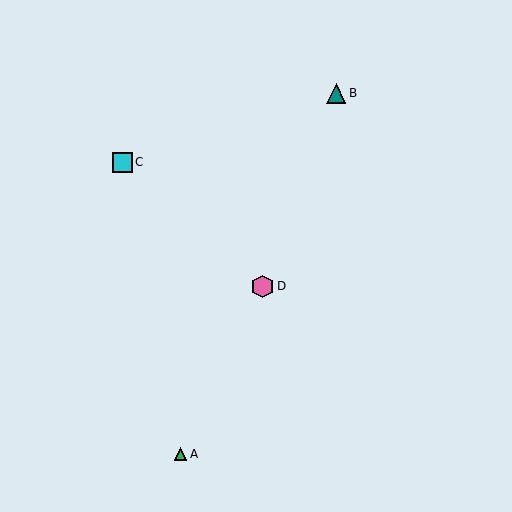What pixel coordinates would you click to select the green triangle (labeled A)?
Click at (181, 454) to select the green triangle A.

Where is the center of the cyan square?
The center of the cyan square is at (122, 162).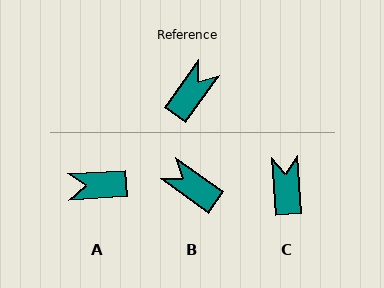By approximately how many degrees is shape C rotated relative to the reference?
Approximately 40 degrees counter-clockwise.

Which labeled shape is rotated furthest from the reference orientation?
A, about 129 degrees away.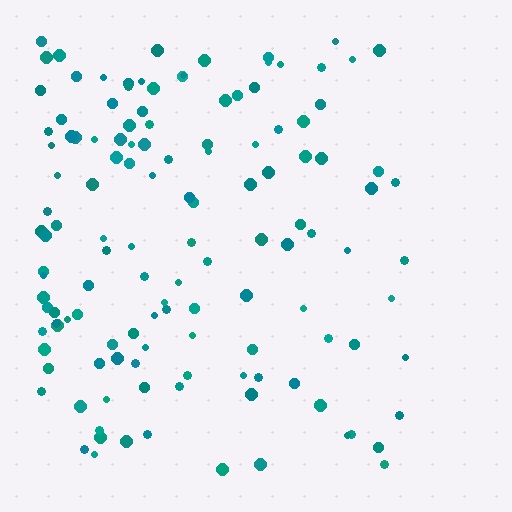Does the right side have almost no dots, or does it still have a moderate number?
Still a moderate number, just noticeably fewer than the left.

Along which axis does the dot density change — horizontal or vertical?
Horizontal.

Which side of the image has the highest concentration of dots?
The left.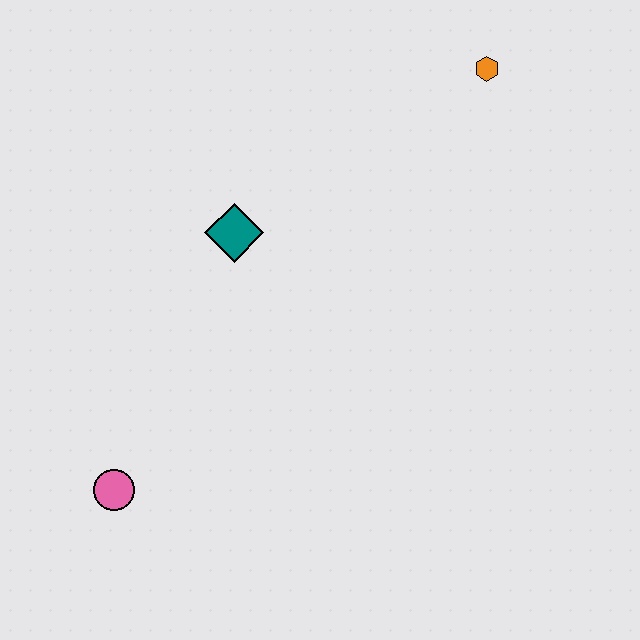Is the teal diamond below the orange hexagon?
Yes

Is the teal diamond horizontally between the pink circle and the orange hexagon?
Yes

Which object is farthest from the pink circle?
The orange hexagon is farthest from the pink circle.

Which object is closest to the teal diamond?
The pink circle is closest to the teal diamond.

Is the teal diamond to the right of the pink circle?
Yes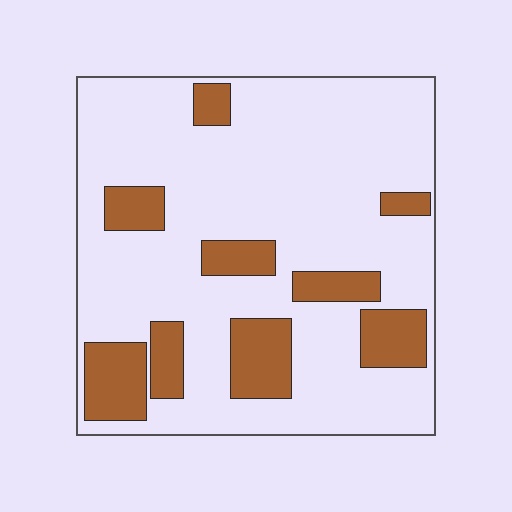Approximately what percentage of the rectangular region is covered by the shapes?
Approximately 20%.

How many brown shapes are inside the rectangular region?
9.